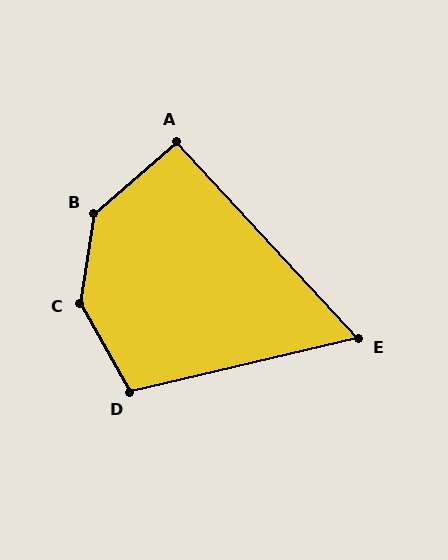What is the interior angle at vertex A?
Approximately 92 degrees (approximately right).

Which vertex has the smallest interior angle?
E, at approximately 61 degrees.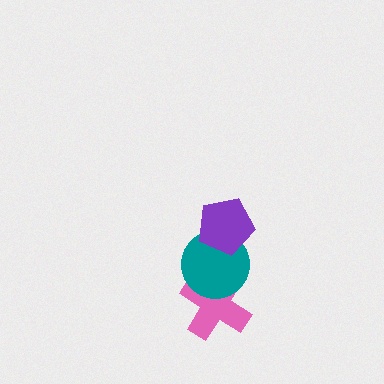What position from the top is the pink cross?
The pink cross is 3rd from the top.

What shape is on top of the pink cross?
The teal circle is on top of the pink cross.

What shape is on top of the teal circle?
The purple pentagon is on top of the teal circle.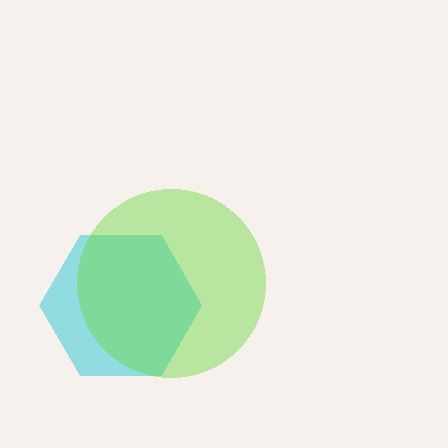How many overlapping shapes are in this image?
There are 2 overlapping shapes in the image.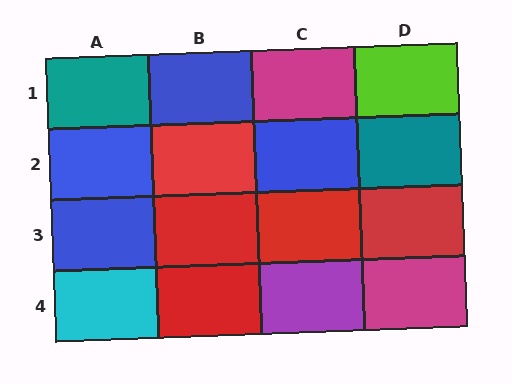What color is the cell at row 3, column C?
Red.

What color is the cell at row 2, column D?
Teal.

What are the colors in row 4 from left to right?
Cyan, red, purple, magenta.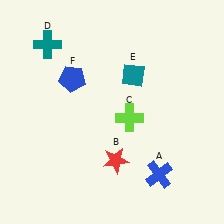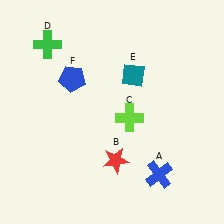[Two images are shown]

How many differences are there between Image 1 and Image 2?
There is 1 difference between the two images.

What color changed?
The cross (D) changed from teal in Image 1 to green in Image 2.